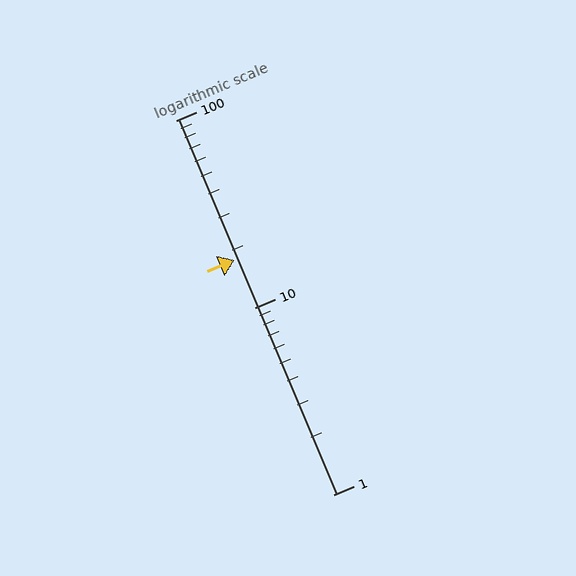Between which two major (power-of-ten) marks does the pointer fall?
The pointer is between 10 and 100.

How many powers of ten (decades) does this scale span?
The scale spans 2 decades, from 1 to 100.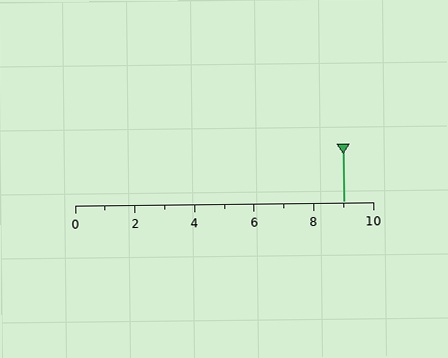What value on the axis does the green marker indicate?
The marker indicates approximately 9.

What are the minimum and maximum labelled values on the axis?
The axis runs from 0 to 10.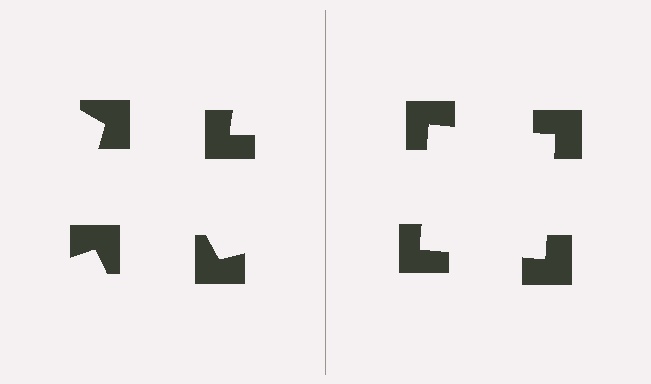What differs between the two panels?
The notched squares are positioned identically on both sides; only the wedge orientations differ. On the right they align to a square; on the left they are misaligned.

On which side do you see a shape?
An illusory square appears on the right side. On the left side the wedge cuts are rotated, so no coherent shape forms.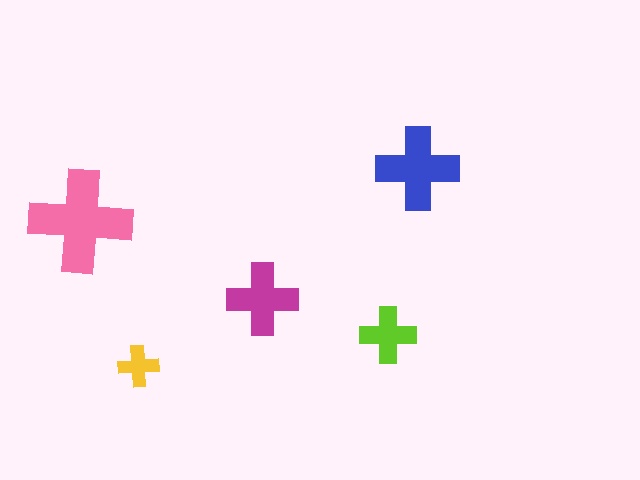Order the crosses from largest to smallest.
the pink one, the blue one, the magenta one, the lime one, the yellow one.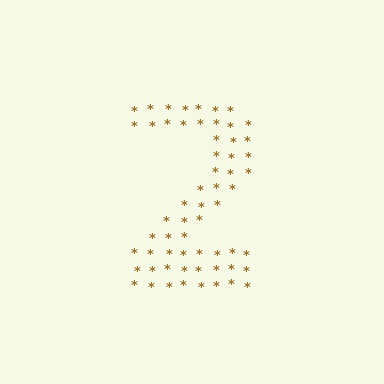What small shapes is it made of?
It is made of small asterisks.